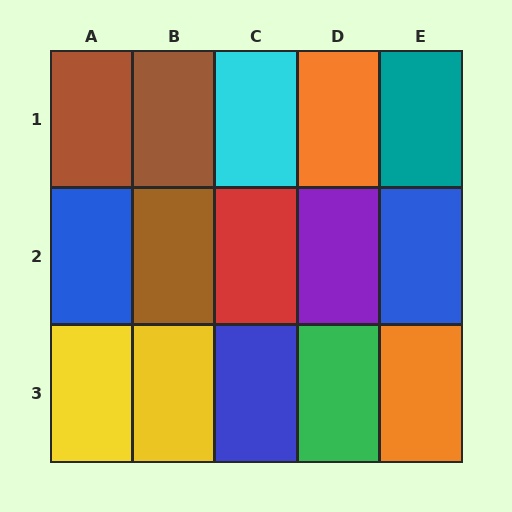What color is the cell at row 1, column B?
Brown.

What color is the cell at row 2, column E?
Blue.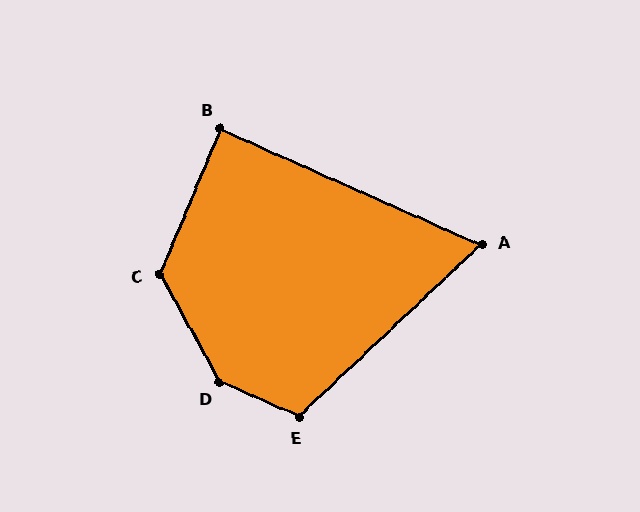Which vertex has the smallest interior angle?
A, at approximately 67 degrees.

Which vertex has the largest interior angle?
D, at approximately 142 degrees.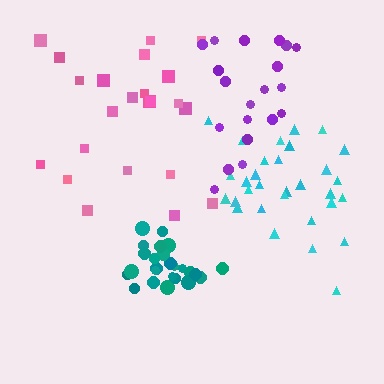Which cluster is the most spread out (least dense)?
Pink.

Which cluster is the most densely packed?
Teal.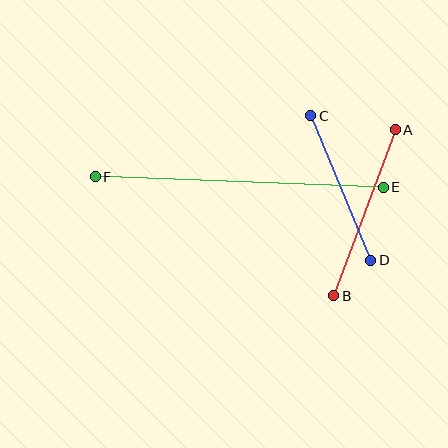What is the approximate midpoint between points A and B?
The midpoint is at approximately (364, 213) pixels.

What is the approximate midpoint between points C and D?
The midpoint is at approximately (341, 188) pixels.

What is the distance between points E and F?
The distance is approximately 288 pixels.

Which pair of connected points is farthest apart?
Points E and F are farthest apart.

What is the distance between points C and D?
The distance is approximately 156 pixels.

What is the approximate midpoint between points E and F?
The midpoint is at approximately (239, 182) pixels.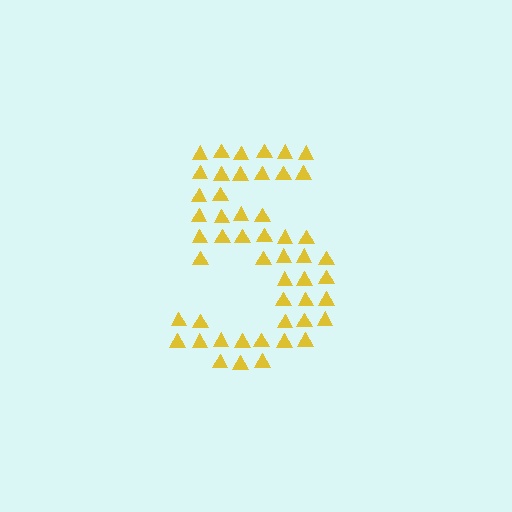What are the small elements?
The small elements are triangles.